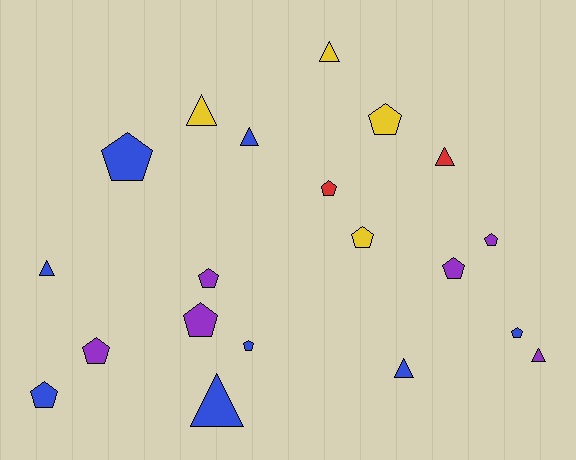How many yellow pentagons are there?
There are 2 yellow pentagons.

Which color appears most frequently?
Blue, with 8 objects.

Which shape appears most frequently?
Pentagon, with 12 objects.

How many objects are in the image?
There are 20 objects.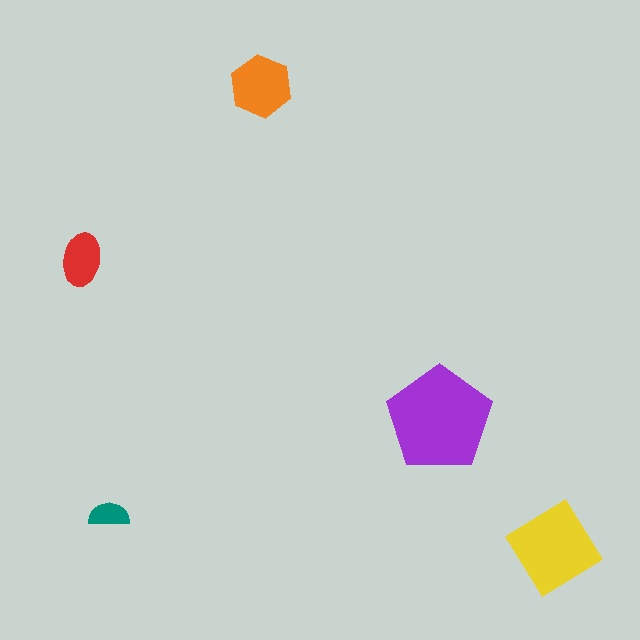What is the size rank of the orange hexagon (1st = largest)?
3rd.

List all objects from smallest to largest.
The teal semicircle, the red ellipse, the orange hexagon, the yellow diamond, the purple pentagon.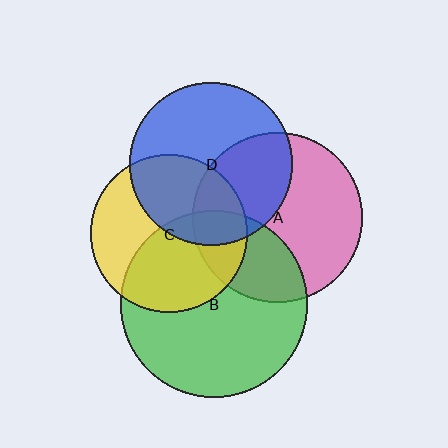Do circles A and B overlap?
Yes.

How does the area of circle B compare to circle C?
Approximately 1.4 times.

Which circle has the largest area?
Circle B (green).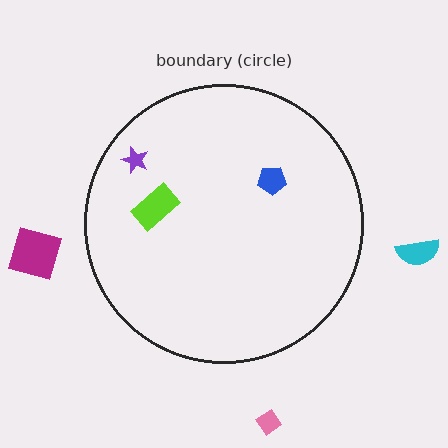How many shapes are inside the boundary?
3 inside, 3 outside.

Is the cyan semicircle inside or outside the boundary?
Outside.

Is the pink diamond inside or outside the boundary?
Outside.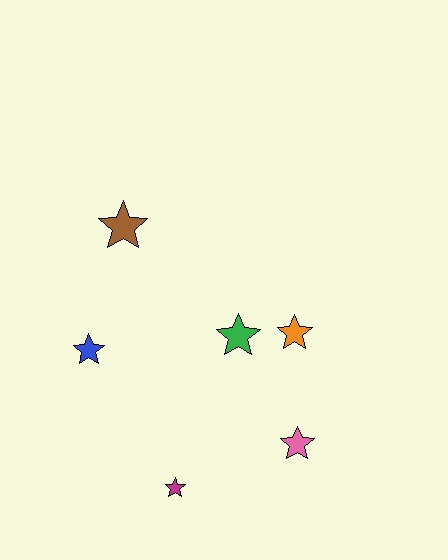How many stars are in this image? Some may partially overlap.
There are 6 stars.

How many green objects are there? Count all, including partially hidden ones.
There is 1 green object.